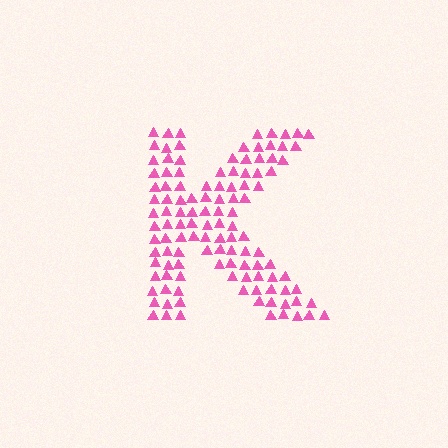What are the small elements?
The small elements are triangles.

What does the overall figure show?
The overall figure shows the letter K.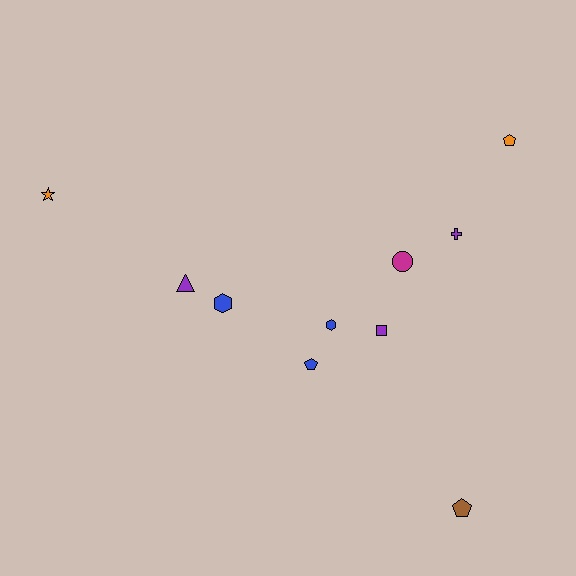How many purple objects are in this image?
There are 3 purple objects.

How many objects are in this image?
There are 10 objects.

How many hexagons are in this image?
There are 2 hexagons.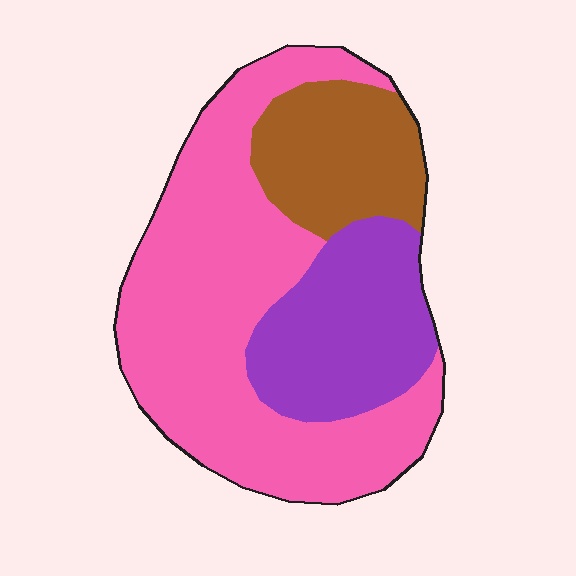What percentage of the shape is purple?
Purple takes up between a sixth and a third of the shape.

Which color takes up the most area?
Pink, at roughly 55%.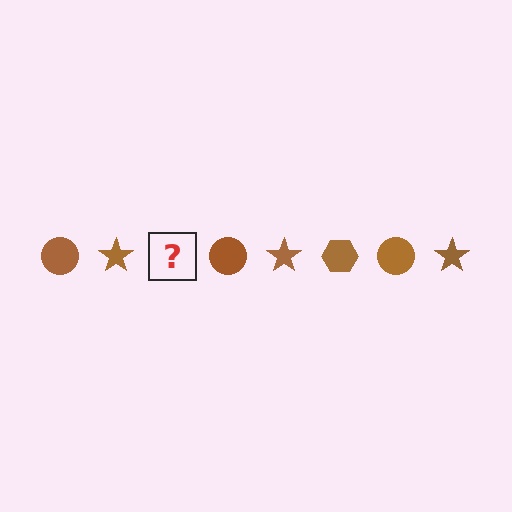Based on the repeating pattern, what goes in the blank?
The blank should be a brown hexagon.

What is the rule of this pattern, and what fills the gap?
The rule is that the pattern cycles through circle, star, hexagon shapes in brown. The gap should be filled with a brown hexagon.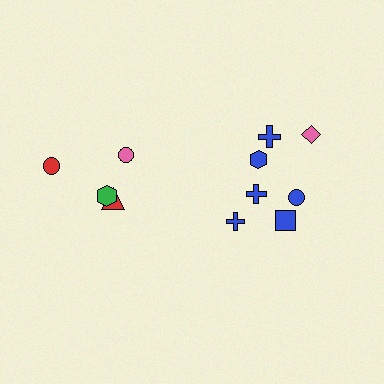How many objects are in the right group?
There are 7 objects.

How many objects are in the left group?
There are 4 objects.